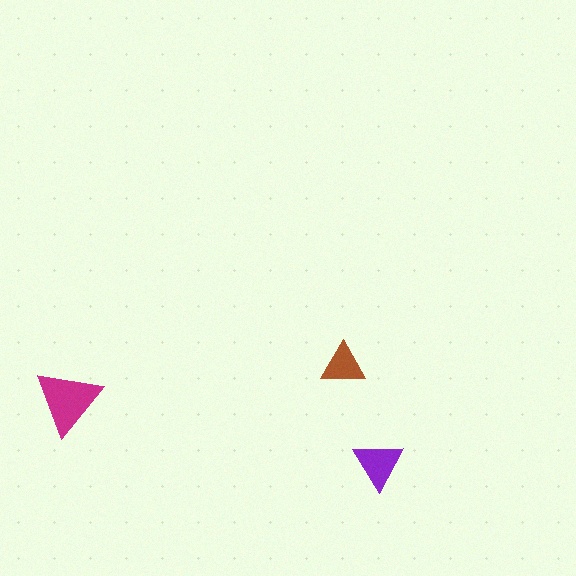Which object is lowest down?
The purple triangle is bottommost.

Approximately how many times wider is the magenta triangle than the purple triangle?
About 1.5 times wider.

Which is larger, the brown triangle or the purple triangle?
The purple one.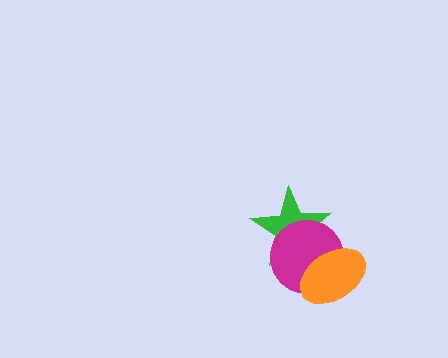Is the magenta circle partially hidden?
Yes, it is partially covered by another shape.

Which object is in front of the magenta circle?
The orange ellipse is in front of the magenta circle.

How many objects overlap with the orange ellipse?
2 objects overlap with the orange ellipse.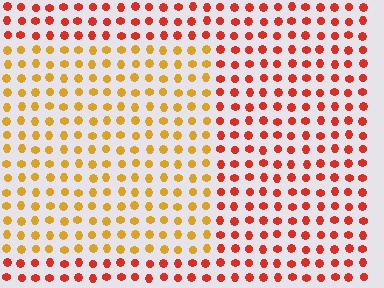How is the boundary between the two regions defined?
The boundary is defined purely by a slight shift in hue (about 40 degrees). Spacing, size, and orientation are identical on both sides.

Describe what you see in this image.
The image is filled with small red elements in a uniform arrangement. A rectangle-shaped region is visible where the elements are tinted to a slightly different hue, forming a subtle color boundary.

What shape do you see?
I see a rectangle.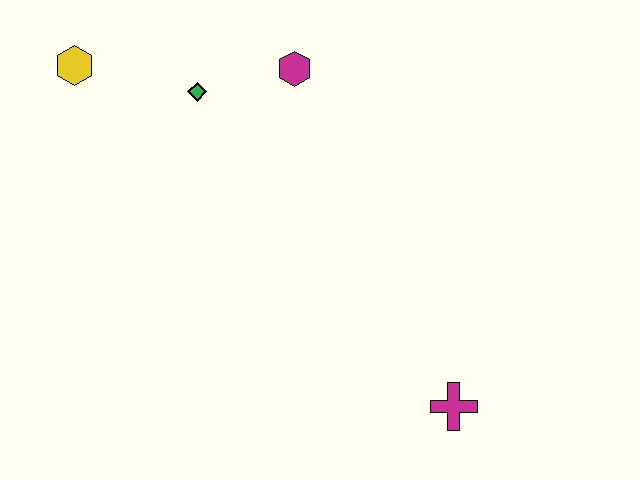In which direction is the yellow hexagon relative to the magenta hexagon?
The yellow hexagon is to the left of the magenta hexagon.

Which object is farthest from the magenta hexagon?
The magenta cross is farthest from the magenta hexagon.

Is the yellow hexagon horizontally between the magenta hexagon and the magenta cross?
No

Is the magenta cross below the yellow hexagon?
Yes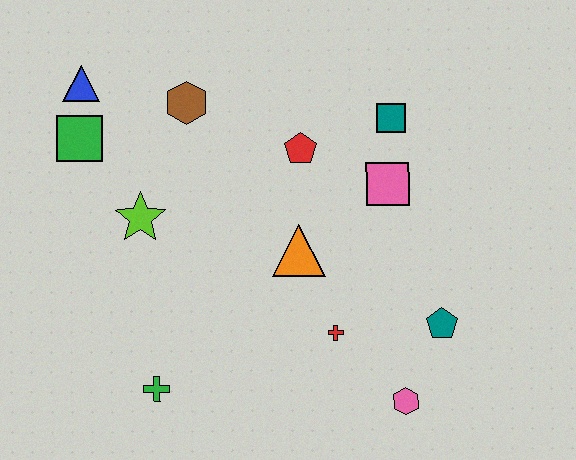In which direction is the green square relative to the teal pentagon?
The green square is to the left of the teal pentagon.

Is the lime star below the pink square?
Yes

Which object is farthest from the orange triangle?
The blue triangle is farthest from the orange triangle.